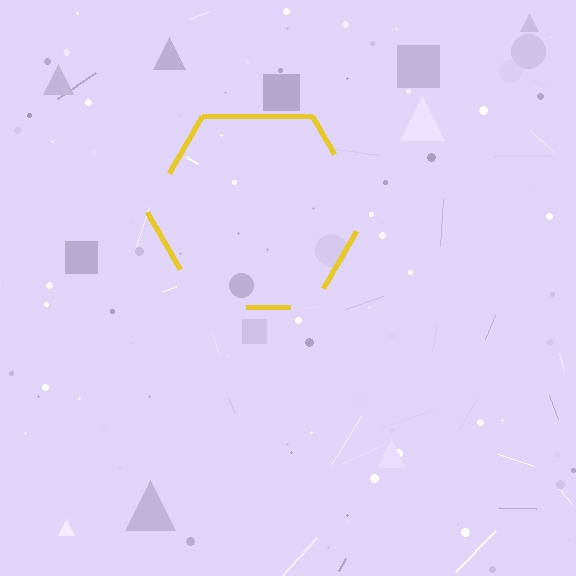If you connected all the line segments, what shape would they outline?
They would outline a hexagon.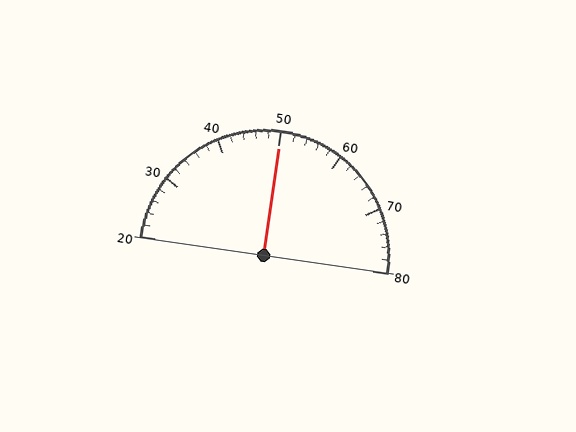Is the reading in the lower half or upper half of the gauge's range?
The reading is in the upper half of the range (20 to 80).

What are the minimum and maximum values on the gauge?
The gauge ranges from 20 to 80.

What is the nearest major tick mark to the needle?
The nearest major tick mark is 50.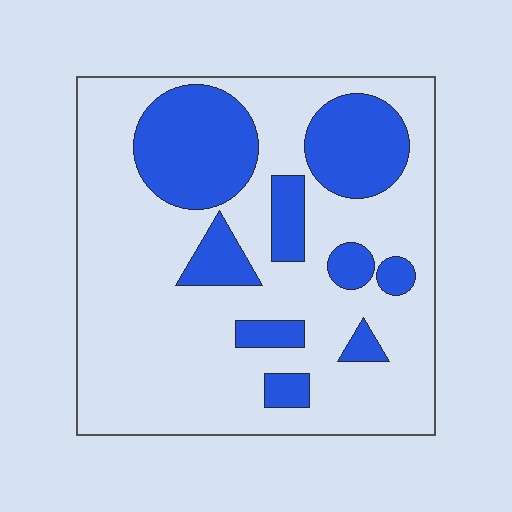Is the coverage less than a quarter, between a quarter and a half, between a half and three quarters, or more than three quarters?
Between a quarter and a half.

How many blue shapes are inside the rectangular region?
9.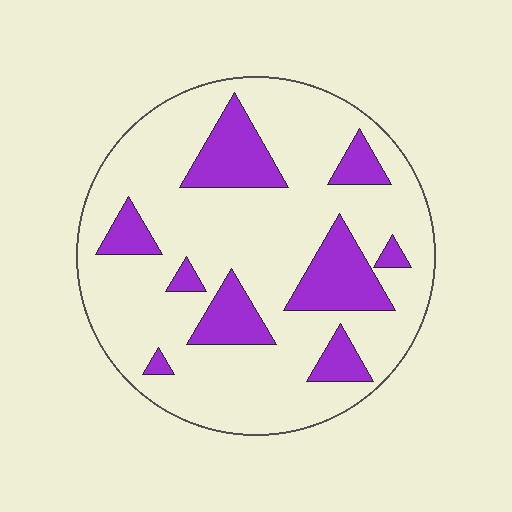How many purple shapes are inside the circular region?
9.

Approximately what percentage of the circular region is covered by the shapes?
Approximately 20%.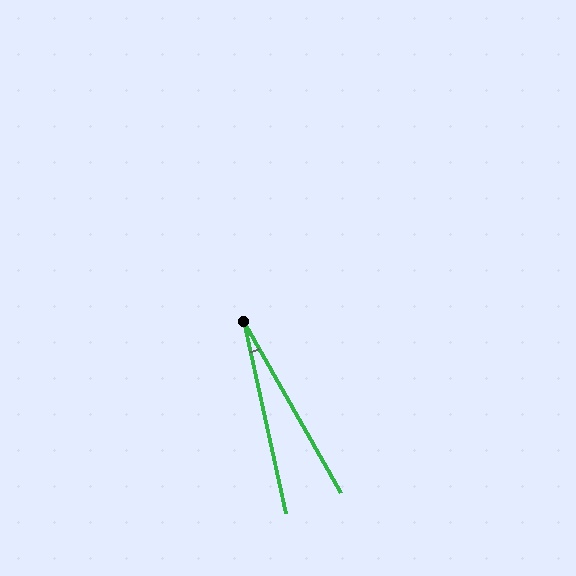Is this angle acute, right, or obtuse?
It is acute.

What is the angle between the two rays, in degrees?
Approximately 17 degrees.